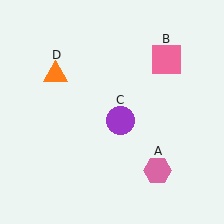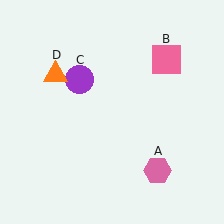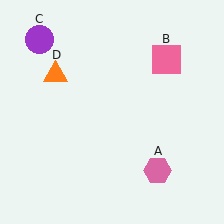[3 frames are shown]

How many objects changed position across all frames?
1 object changed position: purple circle (object C).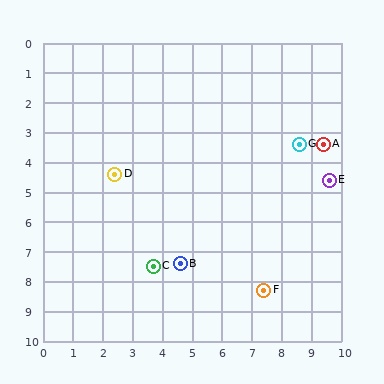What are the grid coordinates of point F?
Point F is at approximately (7.4, 8.3).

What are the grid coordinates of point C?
Point C is at approximately (3.7, 7.5).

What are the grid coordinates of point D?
Point D is at approximately (2.4, 4.4).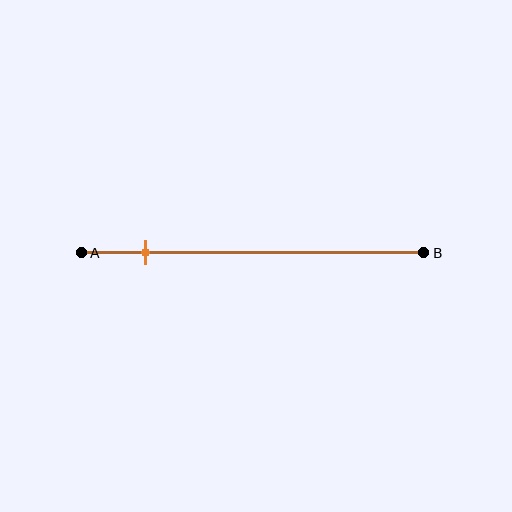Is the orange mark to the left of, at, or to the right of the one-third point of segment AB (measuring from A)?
The orange mark is to the left of the one-third point of segment AB.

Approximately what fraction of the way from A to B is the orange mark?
The orange mark is approximately 20% of the way from A to B.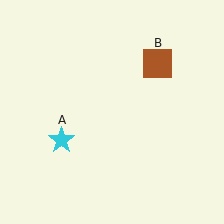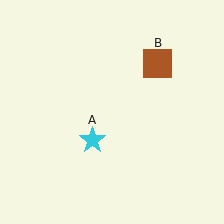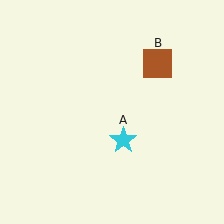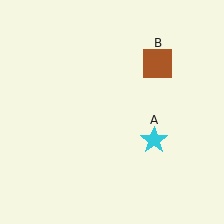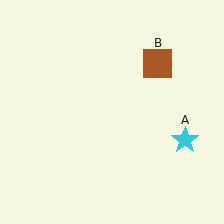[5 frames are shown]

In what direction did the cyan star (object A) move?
The cyan star (object A) moved right.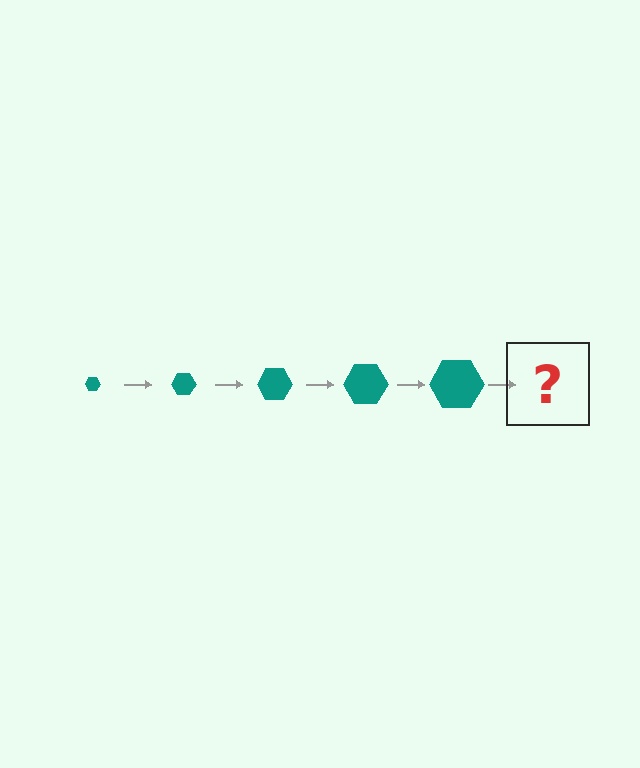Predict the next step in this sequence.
The next step is a teal hexagon, larger than the previous one.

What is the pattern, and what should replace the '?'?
The pattern is that the hexagon gets progressively larger each step. The '?' should be a teal hexagon, larger than the previous one.